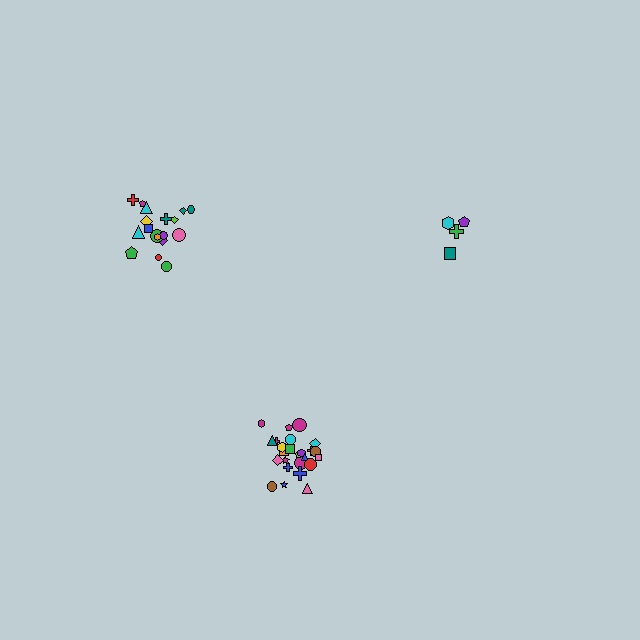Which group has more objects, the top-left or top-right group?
The top-left group.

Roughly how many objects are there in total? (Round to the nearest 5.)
Roughly 45 objects in total.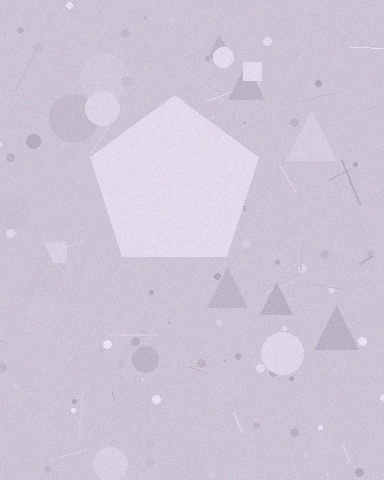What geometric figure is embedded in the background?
A pentagon is embedded in the background.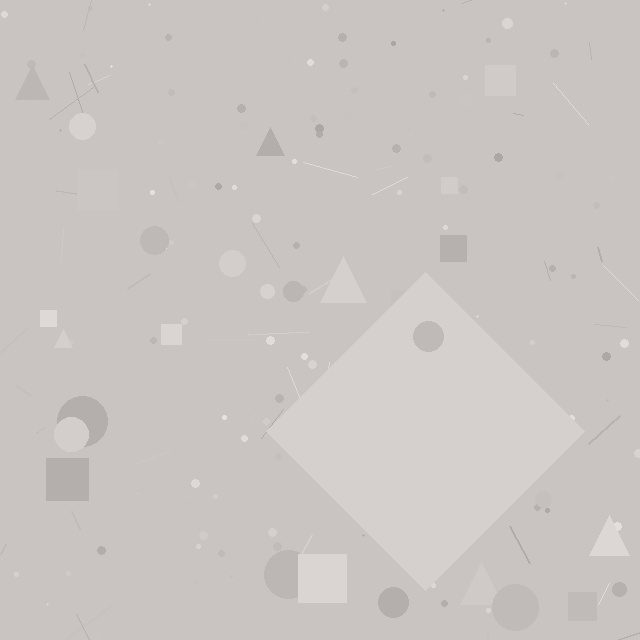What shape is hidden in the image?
A diamond is hidden in the image.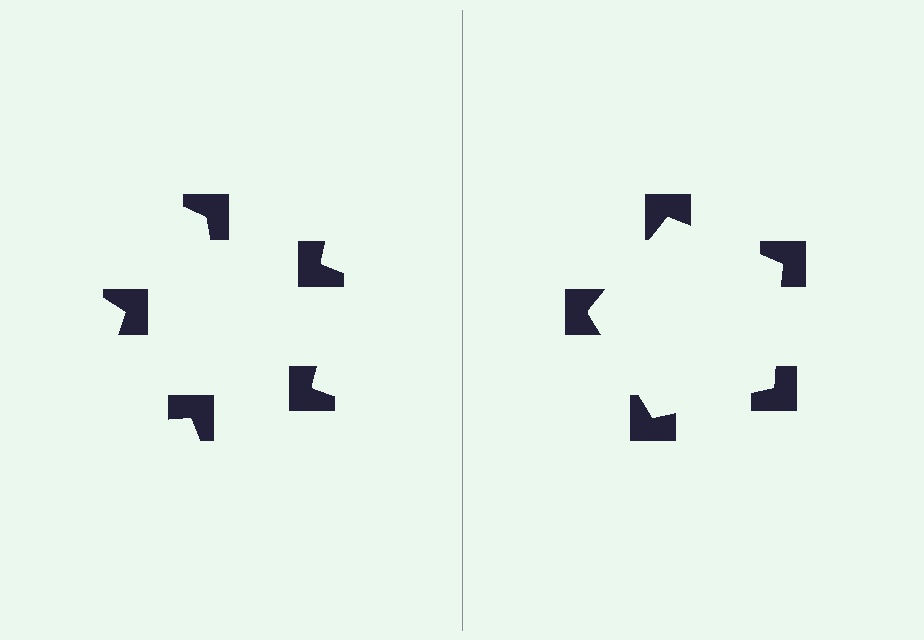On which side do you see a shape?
An illusory pentagon appears on the right side. On the left side the wedge cuts are rotated, so no coherent shape forms.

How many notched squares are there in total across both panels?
10 — 5 on each side.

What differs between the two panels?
The notched squares are positioned identically on both sides; only the wedge orientations differ. On the right they align to a pentagon; on the left they are misaligned.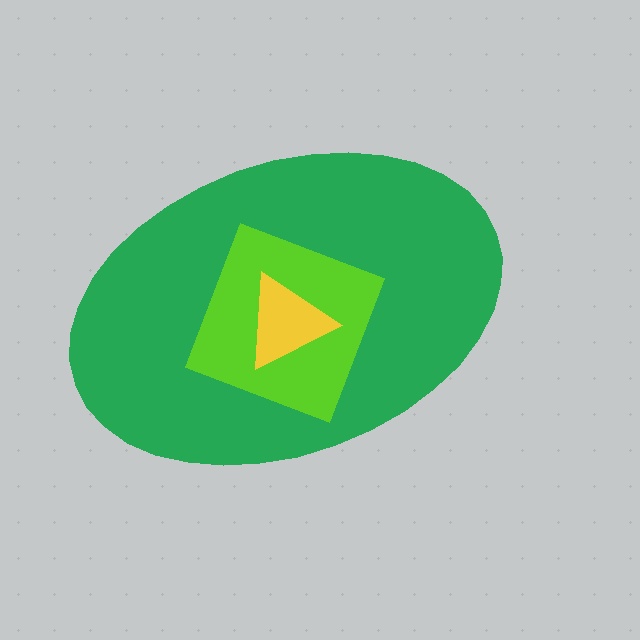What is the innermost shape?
The yellow triangle.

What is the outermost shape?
The green ellipse.